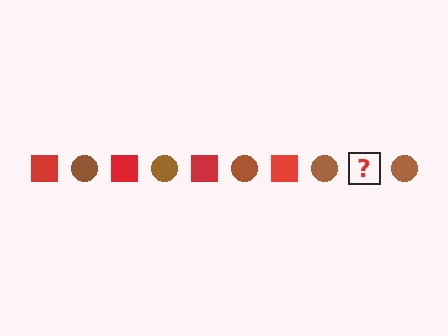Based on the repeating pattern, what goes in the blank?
The blank should be a red square.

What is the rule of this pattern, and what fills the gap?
The rule is that the pattern alternates between red square and brown circle. The gap should be filled with a red square.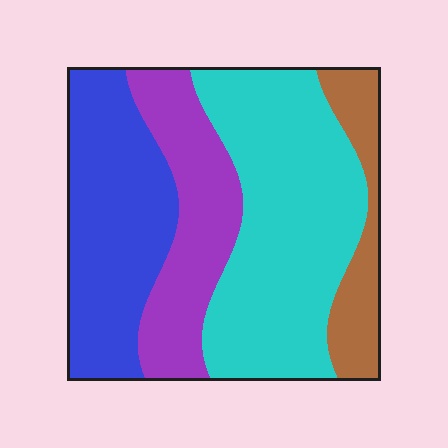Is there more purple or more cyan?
Cyan.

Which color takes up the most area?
Cyan, at roughly 40%.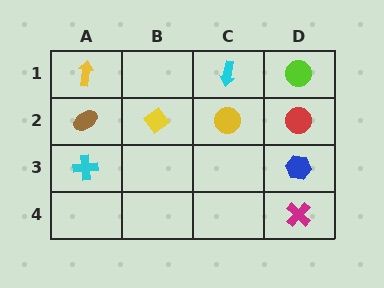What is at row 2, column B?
A yellow diamond.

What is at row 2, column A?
A brown ellipse.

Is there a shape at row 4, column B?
No, that cell is empty.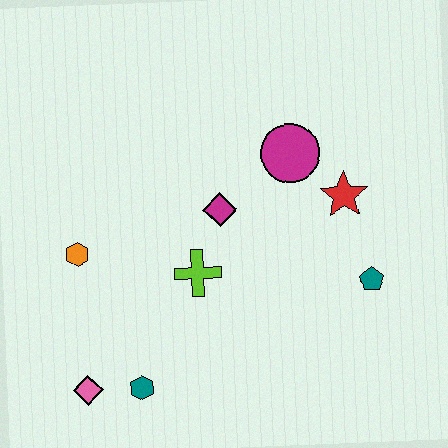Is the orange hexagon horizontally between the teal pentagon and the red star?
No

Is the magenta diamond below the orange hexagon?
No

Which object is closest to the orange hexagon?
The lime cross is closest to the orange hexagon.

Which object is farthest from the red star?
The pink diamond is farthest from the red star.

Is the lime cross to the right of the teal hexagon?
Yes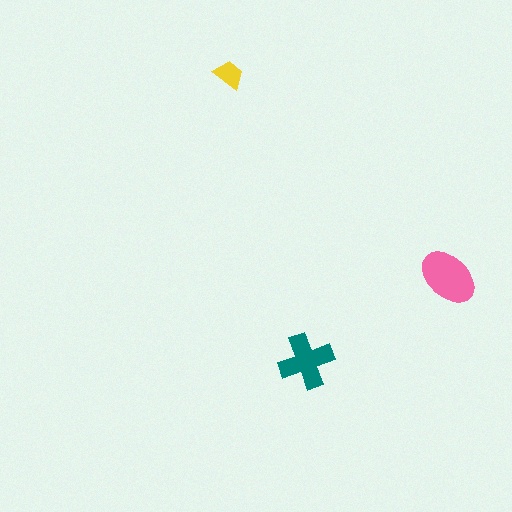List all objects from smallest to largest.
The yellow trapezoid, the teal cross, the pink ellipse.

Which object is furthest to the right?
The pink ellipse is rightmost.